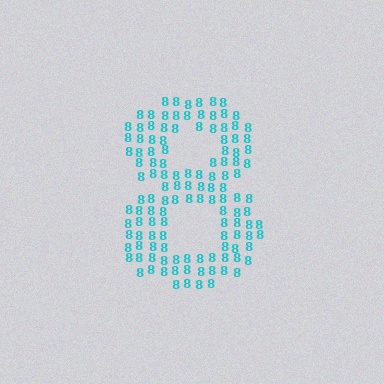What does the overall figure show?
The overall figure shows the digit 8.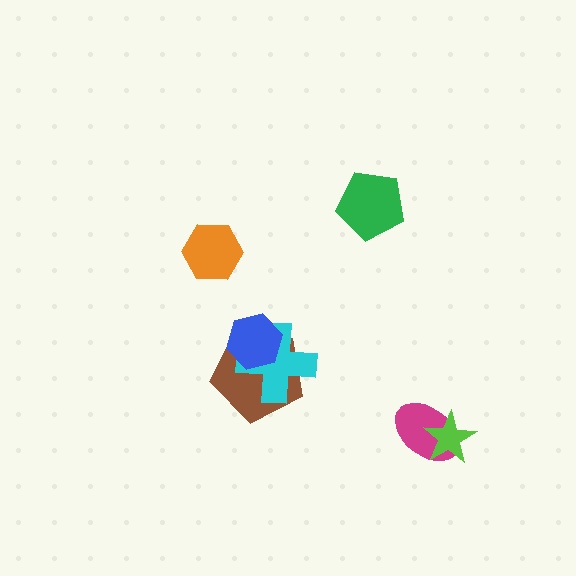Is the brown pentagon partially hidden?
Yes, it is partially covered by another shape.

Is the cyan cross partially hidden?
Yes, it is partially covered by another shape.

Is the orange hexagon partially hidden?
No, no other shape covers it.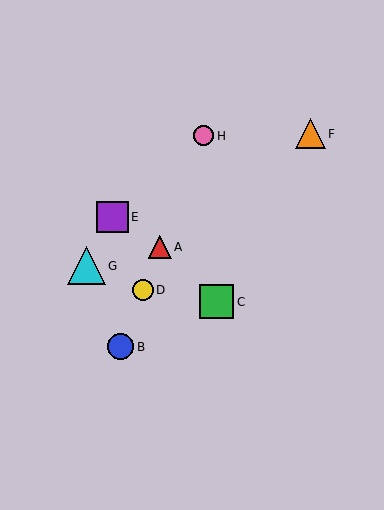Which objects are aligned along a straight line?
Objects A, B, D, H are aligned along a straight line.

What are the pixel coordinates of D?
Object D is at (143, 290).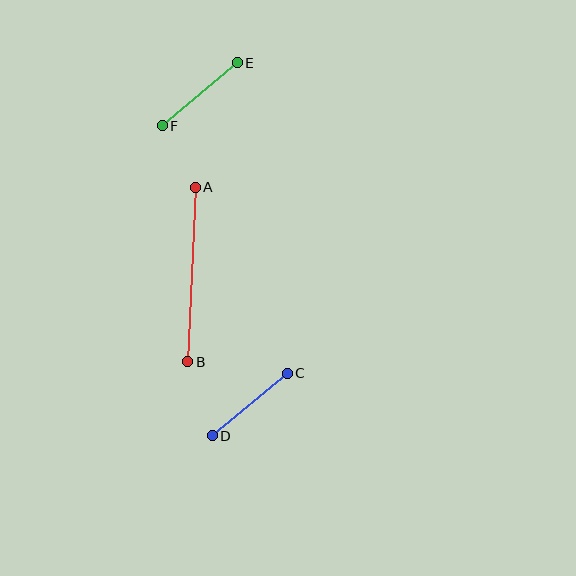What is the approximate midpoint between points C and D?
The midpoint is at approximately (250, 405) pixels.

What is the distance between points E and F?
The distance is approximately 98 pixels.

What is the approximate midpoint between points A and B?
The midpoint is at approximately (191, 275) pixels.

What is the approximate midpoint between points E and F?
The midpoint is at approximately (200, 94) pixels.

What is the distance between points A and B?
The distance is approximately 175 pixels.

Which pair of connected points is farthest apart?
Points A and B are farthest apart.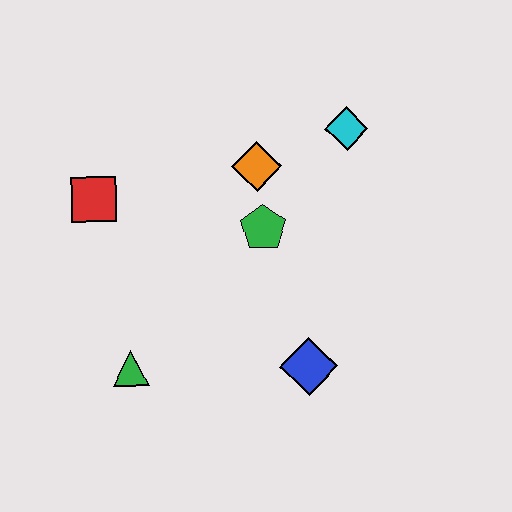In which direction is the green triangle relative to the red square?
The green triangle is below the red square.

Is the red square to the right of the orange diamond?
No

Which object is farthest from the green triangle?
The cyan diamond is farthest from the green triangle.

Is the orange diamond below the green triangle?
No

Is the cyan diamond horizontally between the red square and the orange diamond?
No